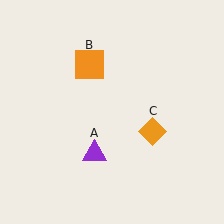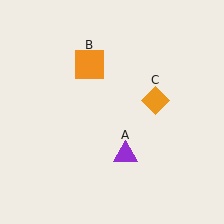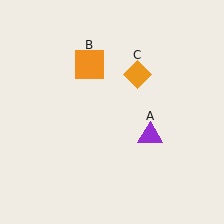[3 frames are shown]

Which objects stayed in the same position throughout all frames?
Orange square (object B) remained stationary.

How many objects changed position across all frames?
2 objects changed position: purple triangle (object A), orange diamond (object C).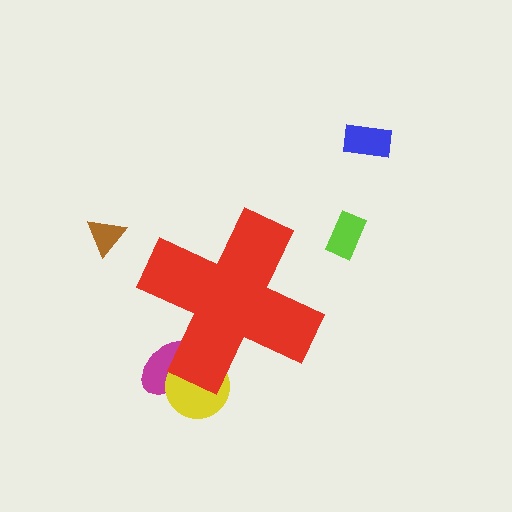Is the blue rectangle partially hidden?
No, the blue rectangle is fully visible.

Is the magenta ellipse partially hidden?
Yes, the magenta ellipse is partially hidden behind the red cross.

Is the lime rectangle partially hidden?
No, the lime rectangle is fully visible.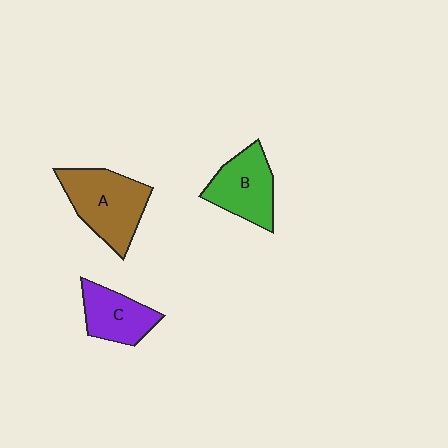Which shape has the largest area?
Shape A (brown).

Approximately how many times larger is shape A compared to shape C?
Approximately 1.5 times.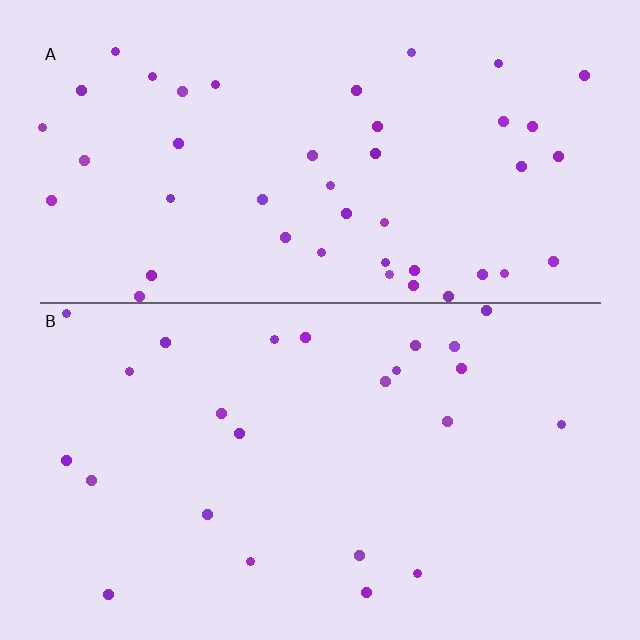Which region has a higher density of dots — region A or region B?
A (the top).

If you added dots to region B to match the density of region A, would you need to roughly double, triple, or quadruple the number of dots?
Approximately double.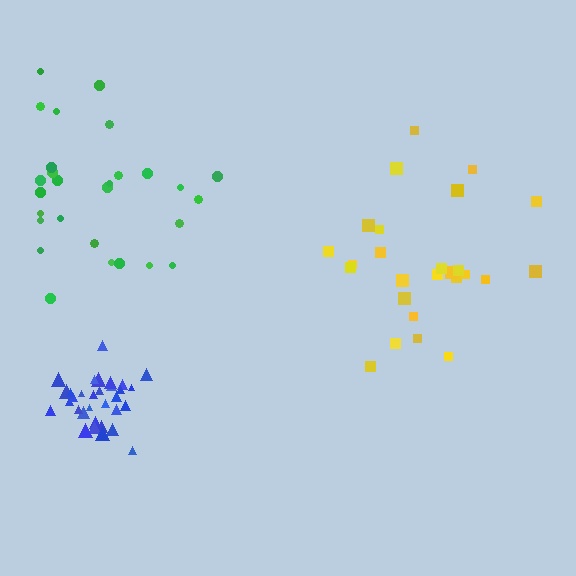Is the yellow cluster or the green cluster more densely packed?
Yellow.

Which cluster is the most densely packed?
Blue.